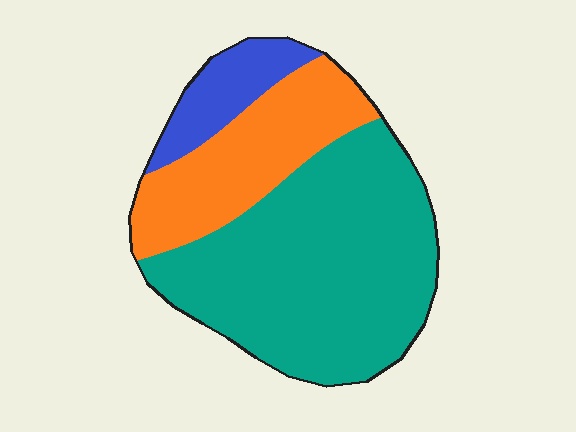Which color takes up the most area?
Teal, at roughly 60%.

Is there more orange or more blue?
Orange.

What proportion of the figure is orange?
Orange takes up about one quarter (1/4) of the figure.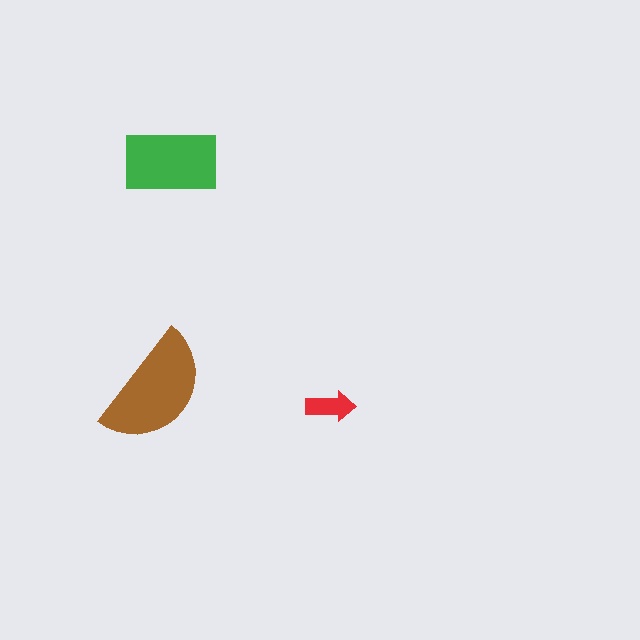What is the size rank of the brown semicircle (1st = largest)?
1st.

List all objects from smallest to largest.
The red arrow, the green rectangle, the brown semicircle.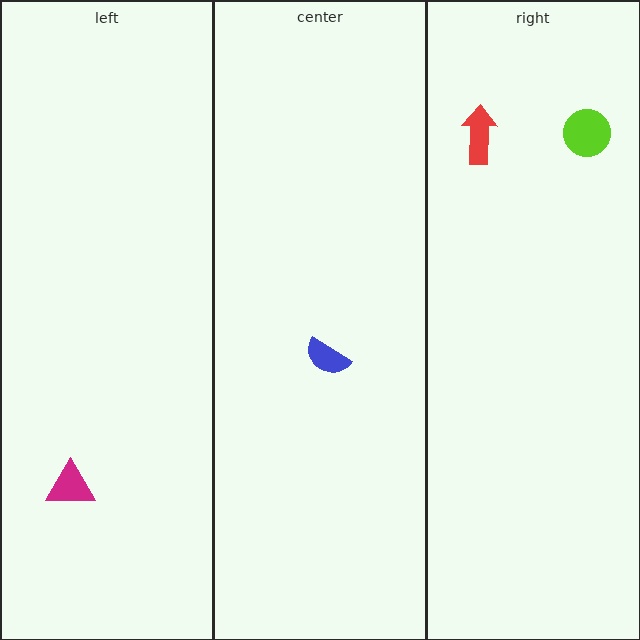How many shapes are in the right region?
2.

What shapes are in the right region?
The red arrow, the lime circle.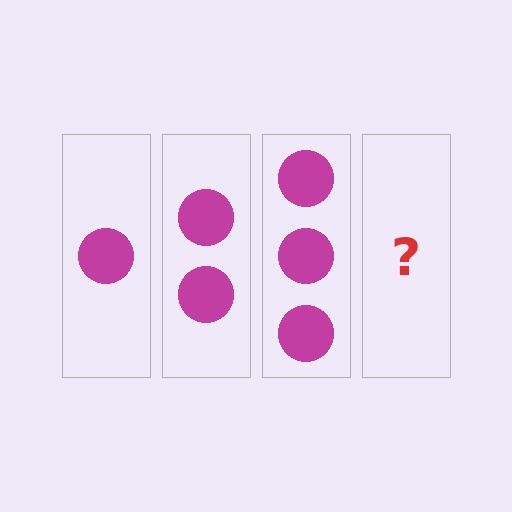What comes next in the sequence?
The next element should be 4 circles.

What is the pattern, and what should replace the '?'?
The pattern is that each step adds one more circle. The '?' should be 4 circles.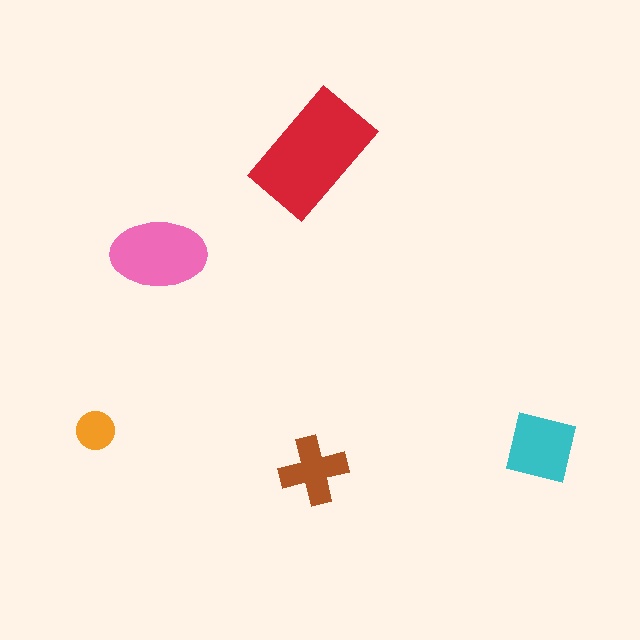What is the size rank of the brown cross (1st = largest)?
4th.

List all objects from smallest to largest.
The orange circle, the brown cross, the cyan square, the pink ellipse, the red rectangle.